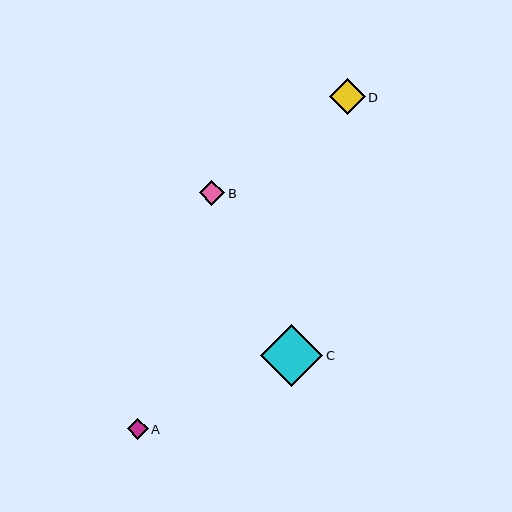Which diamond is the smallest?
Diamond A is the smallest with a size of approximately 21 pixels.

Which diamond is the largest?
Diamond C is the largest with a size of approximately 62 pixels.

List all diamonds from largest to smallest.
From largest to smallest: C, D, B, A.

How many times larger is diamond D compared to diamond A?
Diamond D is approximately 1.7 times the size of diamond A.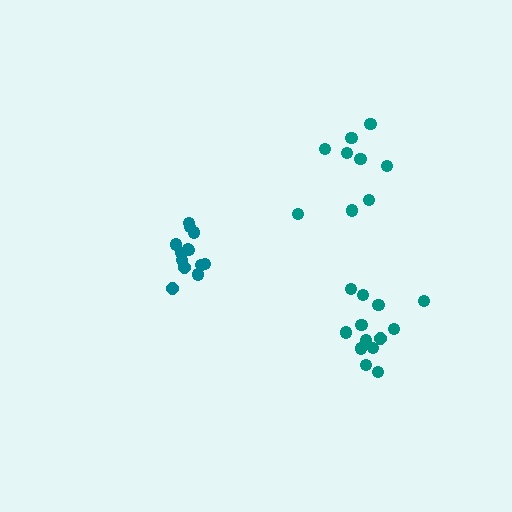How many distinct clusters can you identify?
There are 3 distinct clusters.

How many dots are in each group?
Group 1: 9 dots, Group 2: 13 dots, Group 3: 13 dots (35 total).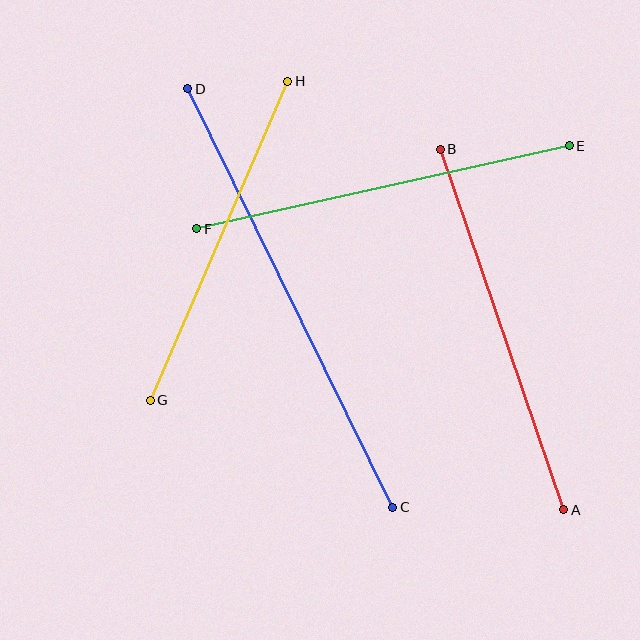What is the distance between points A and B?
The distance is approximately 381 pixels.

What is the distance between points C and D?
The distance is approximately 466 pixels.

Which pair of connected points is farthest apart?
Points C and D are farthest apart.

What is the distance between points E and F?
The distance is approximately 382 pixels.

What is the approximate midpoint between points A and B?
The midpoint is at approximately (502, 329) pixels.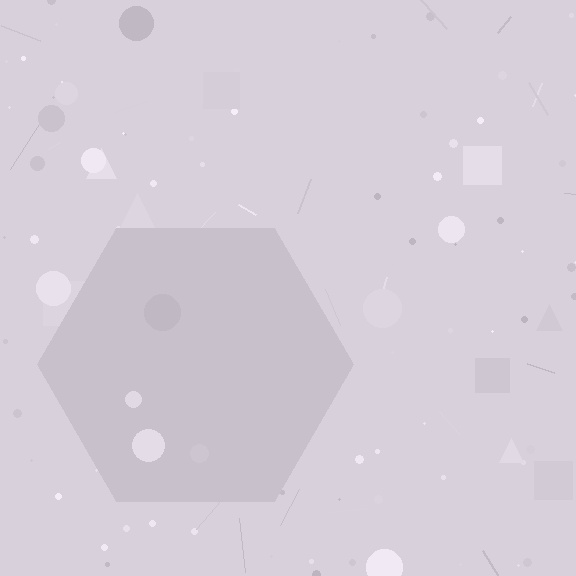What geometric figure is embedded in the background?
A hexagon is embedded in the background.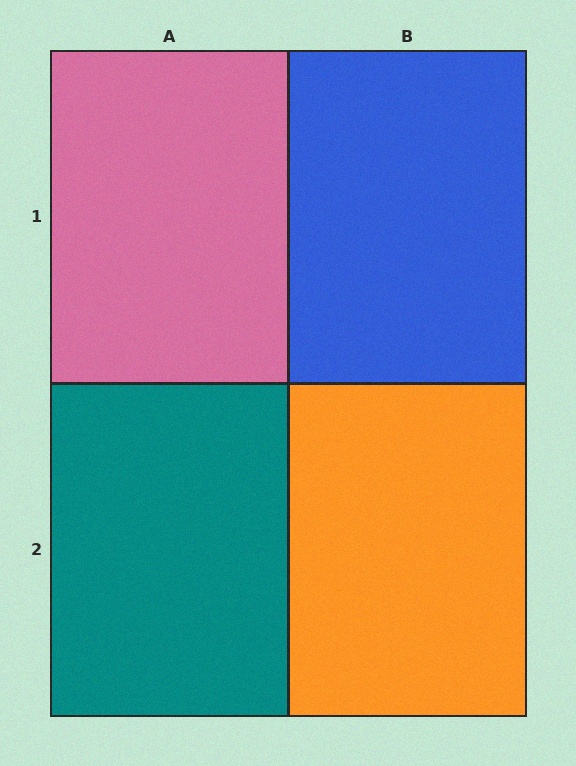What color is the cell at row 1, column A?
Pink.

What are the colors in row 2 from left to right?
Teal, orange.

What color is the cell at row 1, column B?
Blue.